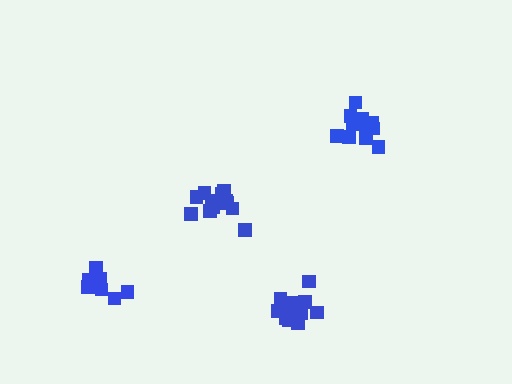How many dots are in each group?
Group 1: 9 dots, Group 2: 12 dots, Group 3: 12 dots, Group 4: 12 dots (45 total).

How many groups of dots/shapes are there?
There are 4 groups.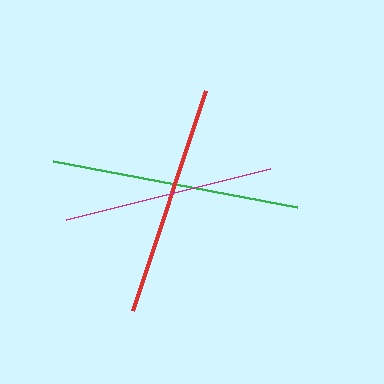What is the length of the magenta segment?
The magenta segment is approximately 210 pixels long.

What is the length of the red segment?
The red segment is approximately 232 pixels long.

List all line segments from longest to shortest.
From longest to shortest: green, red, magenta.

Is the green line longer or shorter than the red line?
The green line is longer than the red line.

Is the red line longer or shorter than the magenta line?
The red line is longer than the magenta line.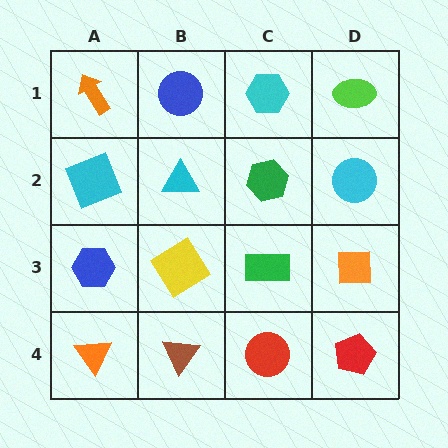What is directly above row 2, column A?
An orange arrow.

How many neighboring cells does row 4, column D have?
2.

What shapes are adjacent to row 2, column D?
A lime ellipse (row 1, column D), an orange square (row 3, column D), a green hexagon (row 2, column C).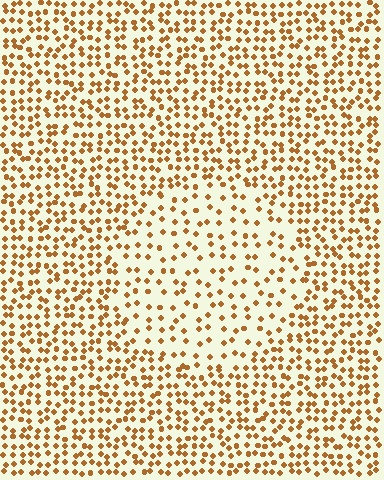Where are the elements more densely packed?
The elements are more densely packed outside the circle boundary.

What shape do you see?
I see a circle.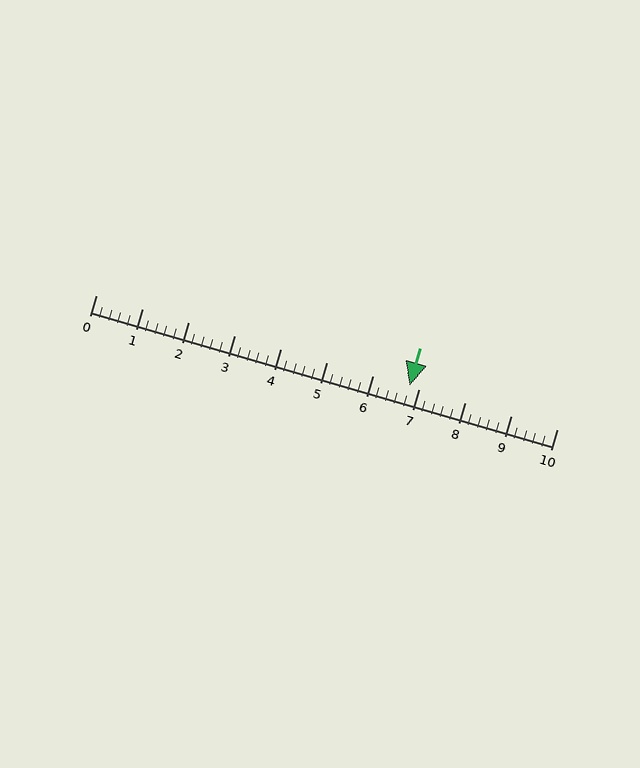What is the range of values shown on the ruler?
The ruler shows values from 0 to 10.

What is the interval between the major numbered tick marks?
The major tick marks are spaced 1 units apart.